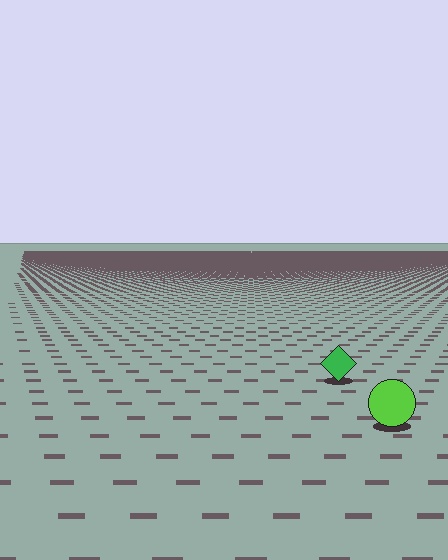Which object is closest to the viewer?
The lime circle is closest. The texture marks near it are larger and more spread out.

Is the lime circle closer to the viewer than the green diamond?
Yes. The lime circle is closer — you can tell from the texture gradient: the ground texture is coarser near it.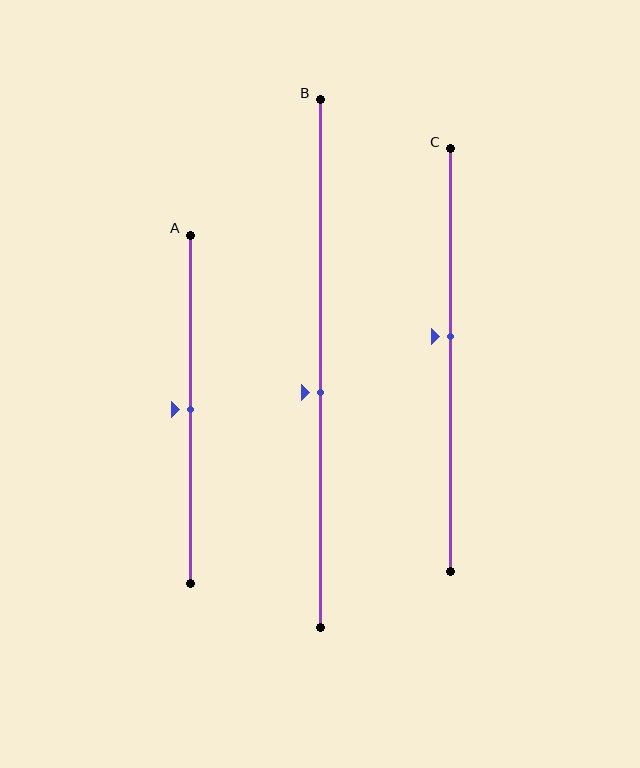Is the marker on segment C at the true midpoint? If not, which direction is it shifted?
No, the marker on segment C is shifted upward by about 6% of the segment length.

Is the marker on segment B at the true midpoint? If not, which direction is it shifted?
No, the marker on segment B is shifted downward by about 5% of the segment length.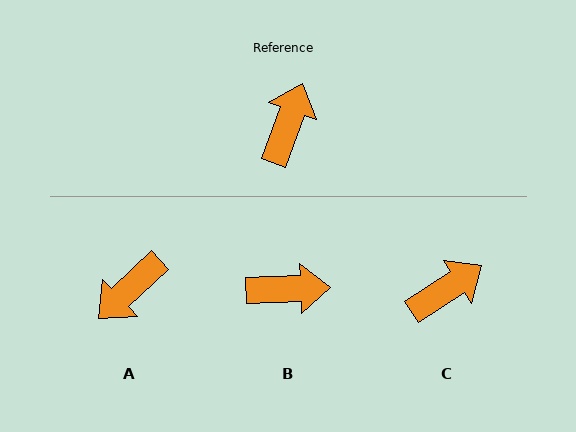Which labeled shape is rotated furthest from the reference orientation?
A, about 154 degrees away.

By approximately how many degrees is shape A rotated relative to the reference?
Approximately 154 degrees counter-clockwise.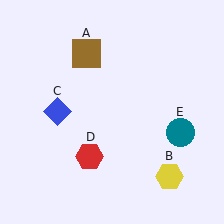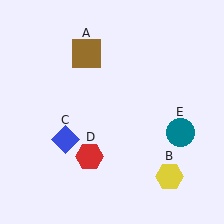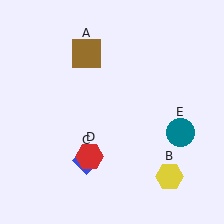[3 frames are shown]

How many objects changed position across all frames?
1 object changed position: blue diamond (object C).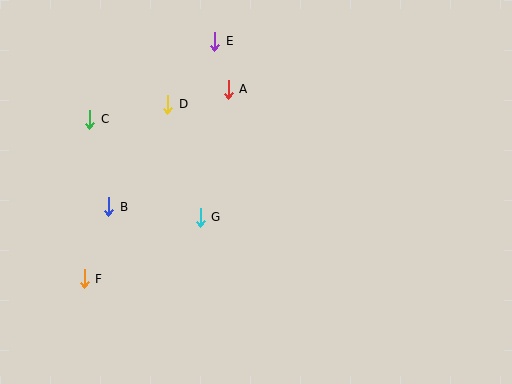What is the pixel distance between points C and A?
The distance between C and A is 142 pixels.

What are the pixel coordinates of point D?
Point D is at (168, 104).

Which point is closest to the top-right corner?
Point A is closest to the top-right corner.